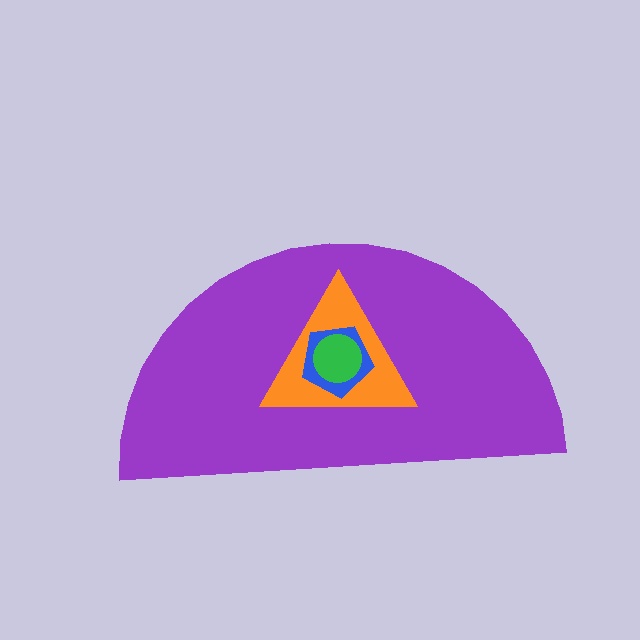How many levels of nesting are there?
4.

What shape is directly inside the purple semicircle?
The orange triangle.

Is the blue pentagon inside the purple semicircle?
Yes.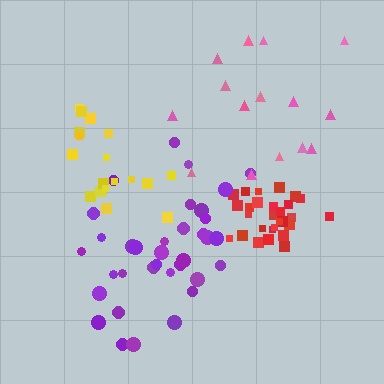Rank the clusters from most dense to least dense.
red, purple, yellow, pink.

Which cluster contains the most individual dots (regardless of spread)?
Purple (35).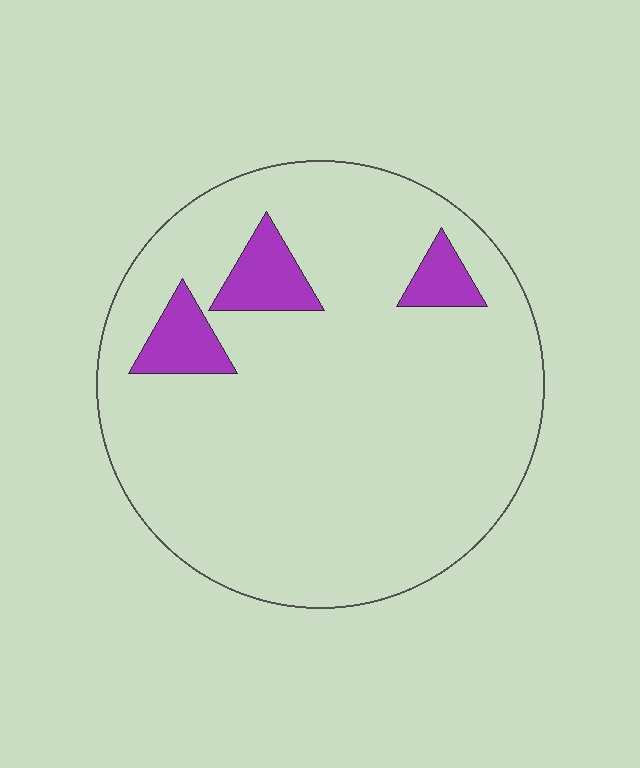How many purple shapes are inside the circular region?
3.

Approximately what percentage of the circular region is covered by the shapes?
Approximately 10%.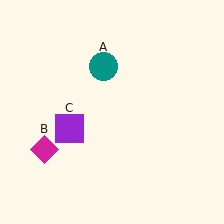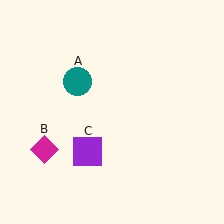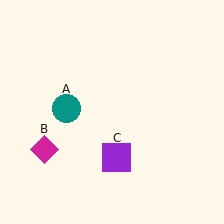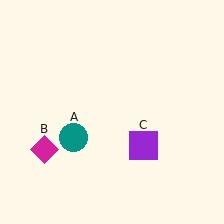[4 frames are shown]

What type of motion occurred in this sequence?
The teal circle (object A), purple square (object C) rotated counterclockwise around the center of the scene.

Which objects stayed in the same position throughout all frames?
Magenta diamond (object B) remained stationary.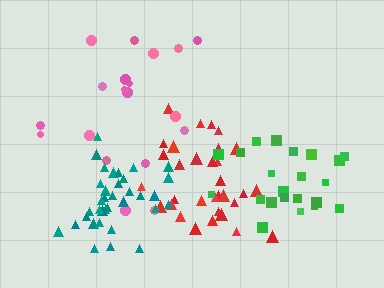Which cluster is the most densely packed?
Teal.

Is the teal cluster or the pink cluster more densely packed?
Teal.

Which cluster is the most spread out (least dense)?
Pink.